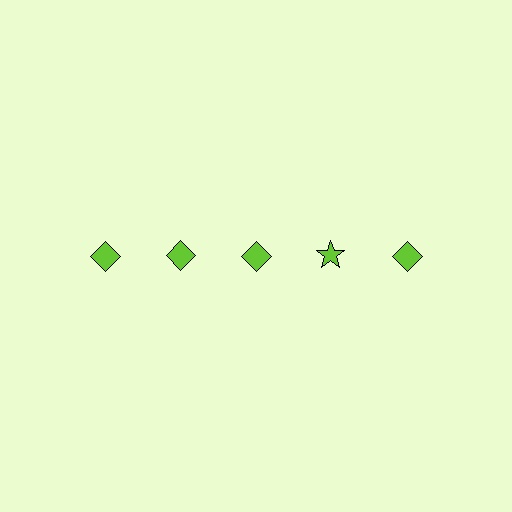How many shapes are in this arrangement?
There are 5 shapes arranged in a grid pattern.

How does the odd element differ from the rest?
It has a different shape: star instead of diamond.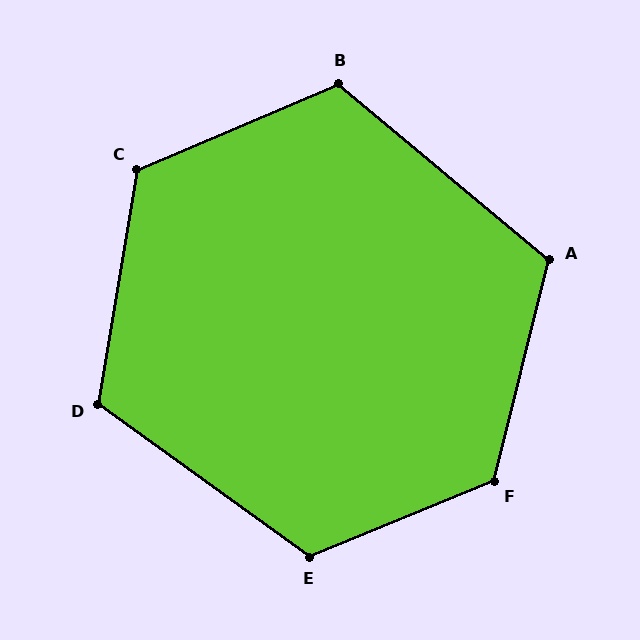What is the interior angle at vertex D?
Approximately 117 degrees (obtuse).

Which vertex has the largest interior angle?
F, at approximately 126 degrees.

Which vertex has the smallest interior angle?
A, at approximately 116 degrees.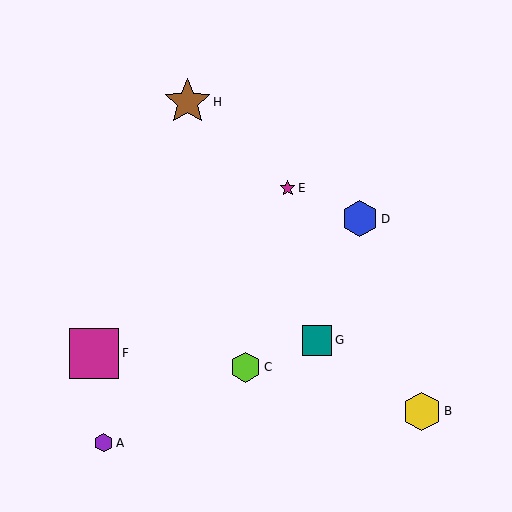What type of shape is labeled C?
Shape C is a lime hexagon.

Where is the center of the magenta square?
The center of the magenta square is at (94, 353).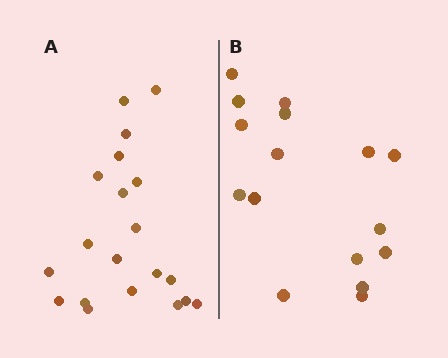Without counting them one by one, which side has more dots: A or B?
Region A (the left region) has more dots.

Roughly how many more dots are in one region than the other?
Region A has about 4 more dots than region B.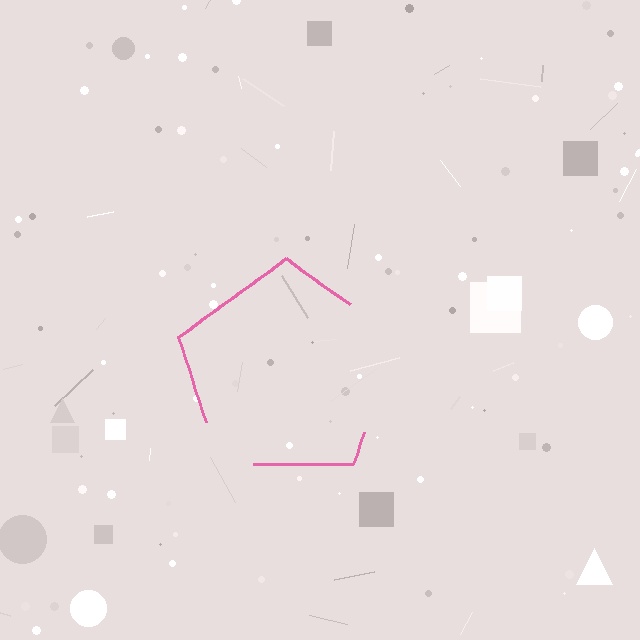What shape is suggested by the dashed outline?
The dashed outline suggests a pentagon.